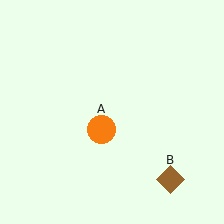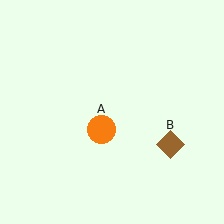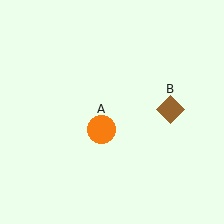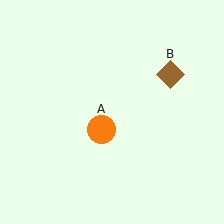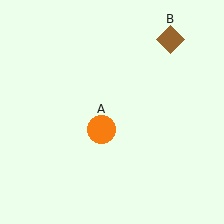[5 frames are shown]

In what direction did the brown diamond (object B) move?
The brown diamond (object B) moved up.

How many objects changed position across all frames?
1 object changed position: brown diamond (object B).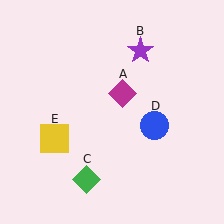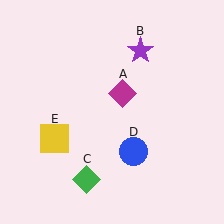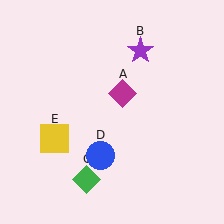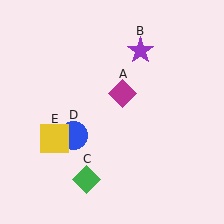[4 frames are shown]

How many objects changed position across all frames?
1 object changed position: blue circle (object D).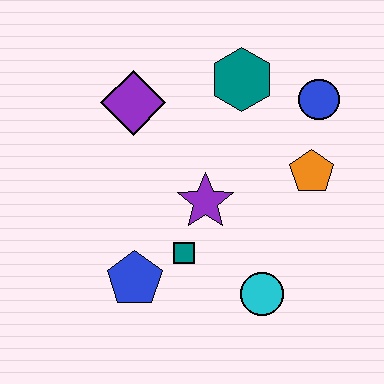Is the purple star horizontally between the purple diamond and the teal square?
No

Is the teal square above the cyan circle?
Yes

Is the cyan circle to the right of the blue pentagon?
Yes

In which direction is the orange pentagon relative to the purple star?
The orange pentagon is to the right of the purple star.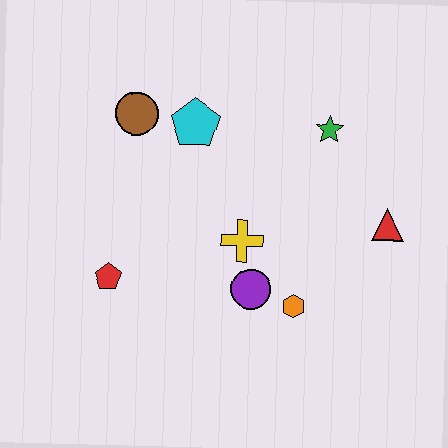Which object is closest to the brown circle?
The cyan pentagon is closest to the brown circle.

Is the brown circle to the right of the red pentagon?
Yes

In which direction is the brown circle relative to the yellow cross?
The brown circle is above the yellow cross.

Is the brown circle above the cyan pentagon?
Yes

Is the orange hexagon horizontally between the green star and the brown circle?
Yes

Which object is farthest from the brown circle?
The red triangle is farthest from the brown circle.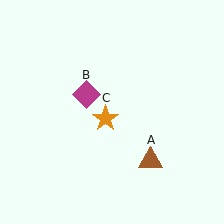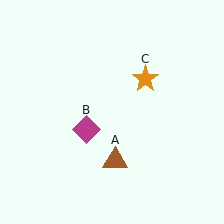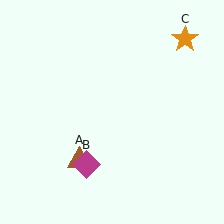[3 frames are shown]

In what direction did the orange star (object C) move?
The orange star (object C) moved up and to the right.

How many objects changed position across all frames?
3 objects changed position: brown triangle (object A), magenta diamond (object B), orange star (object C).